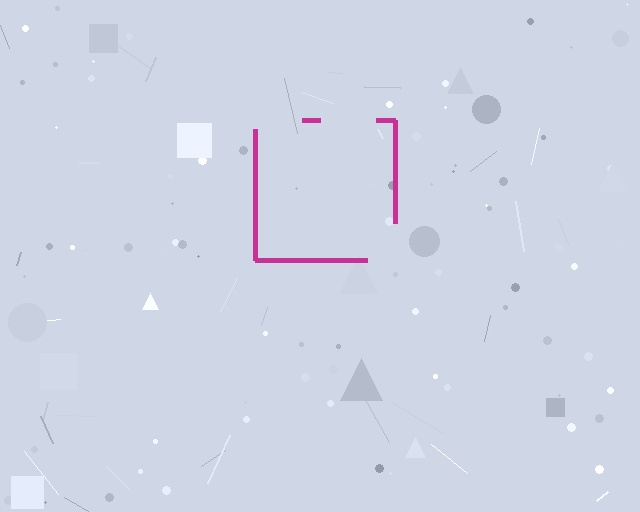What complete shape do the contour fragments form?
The contour fragments form a square.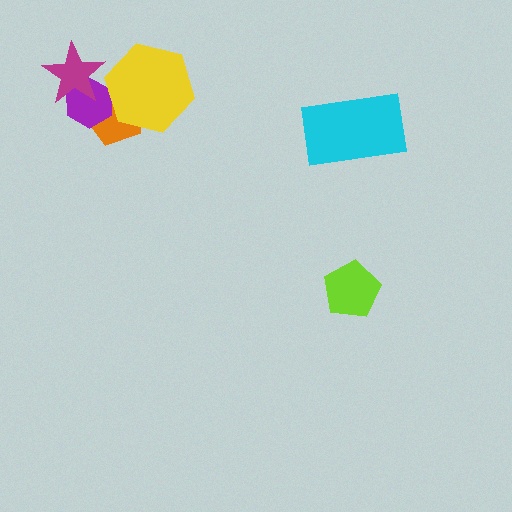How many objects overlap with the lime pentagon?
0 objects overlap with the lime pentagon.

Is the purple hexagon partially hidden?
Yes, it is partially covered by another shape.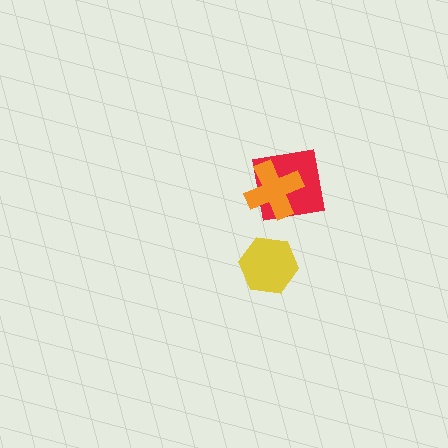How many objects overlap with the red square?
1 object overlaps with the red square.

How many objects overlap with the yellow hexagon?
0 objects overlap with the yellow hexagon.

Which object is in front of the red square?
The orange cross is in front of the red square.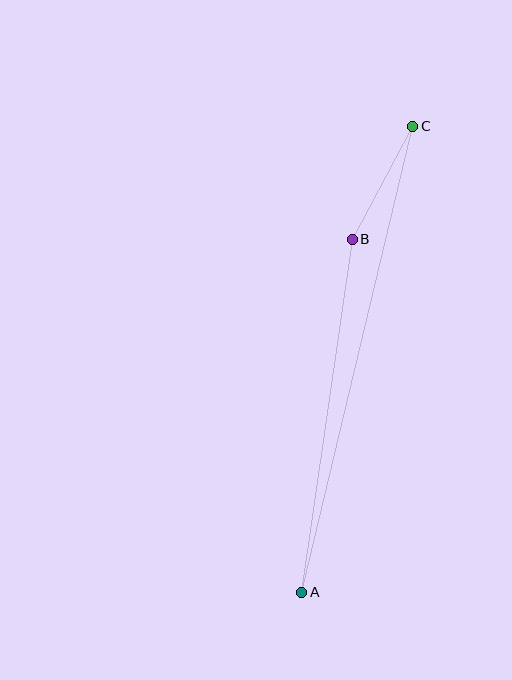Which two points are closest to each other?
Points B and C are closest to each other.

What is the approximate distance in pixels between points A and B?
The distance between A and B is approximately 357 pixels.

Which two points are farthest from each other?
Points A and C are farthest from each other.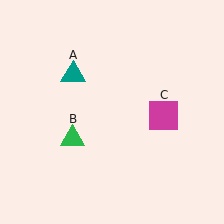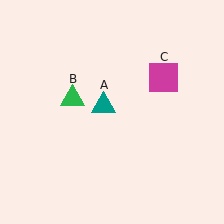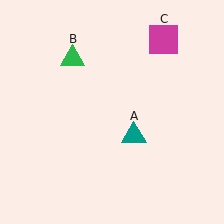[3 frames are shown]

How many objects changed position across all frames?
3 objects changed position: teal triangle (object A), green triangle (object B), magenta square (object C).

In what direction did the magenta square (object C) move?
The magenta square (object C) moved up.